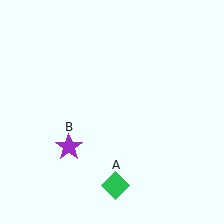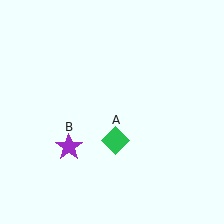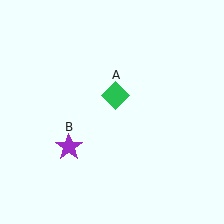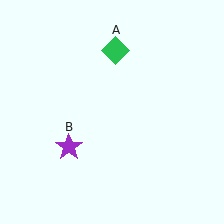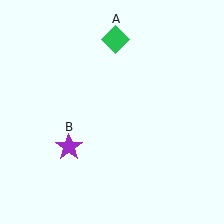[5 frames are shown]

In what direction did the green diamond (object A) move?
The green diamond (object A) moved up.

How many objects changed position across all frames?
1 object changed position: green diamond (object A).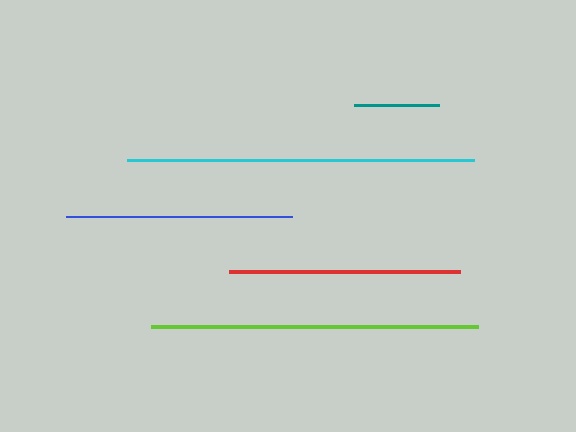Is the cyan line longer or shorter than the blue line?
The cyan line is longer than the blue line.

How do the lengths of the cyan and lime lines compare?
The cyan and lime lines are approximately the same length.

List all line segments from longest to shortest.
From longest to shortest: cyan, lime, red, blue, teal.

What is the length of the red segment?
The red segment is approximately 231 pixels long.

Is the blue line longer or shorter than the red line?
The red line is longer than the blue line.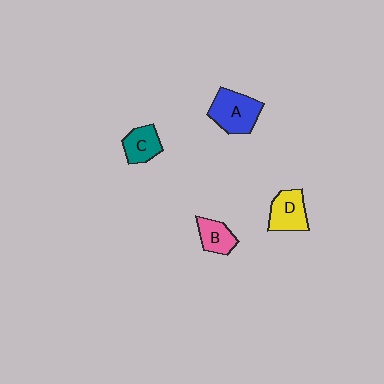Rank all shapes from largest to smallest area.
From largest to smallest: A (blue), D (yellow), C (teal), B (pink).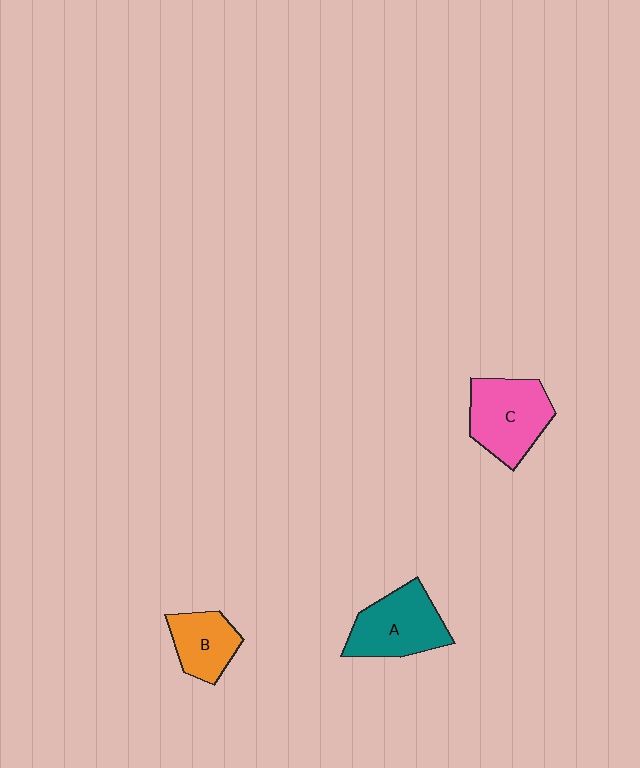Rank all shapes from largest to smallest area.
From largest to smallest: C (pink), A (teal), B (orange).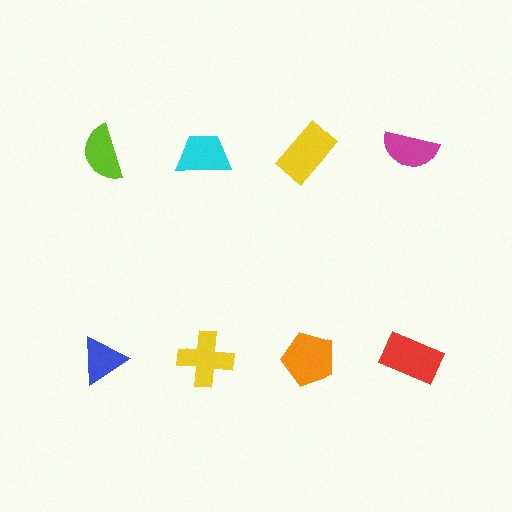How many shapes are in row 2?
4 shapes.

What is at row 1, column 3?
A yellow rectangle.